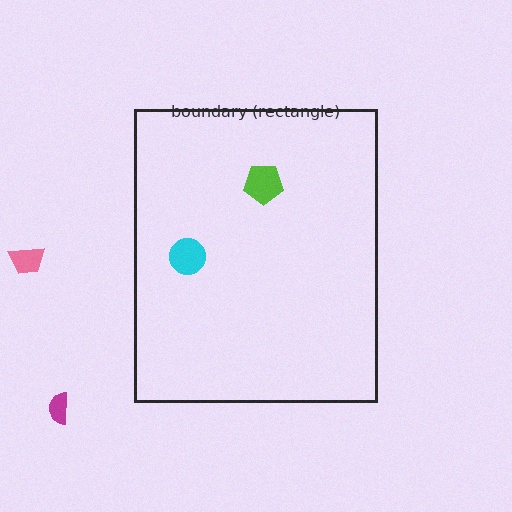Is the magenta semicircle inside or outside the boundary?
Outside.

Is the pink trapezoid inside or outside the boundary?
Outside.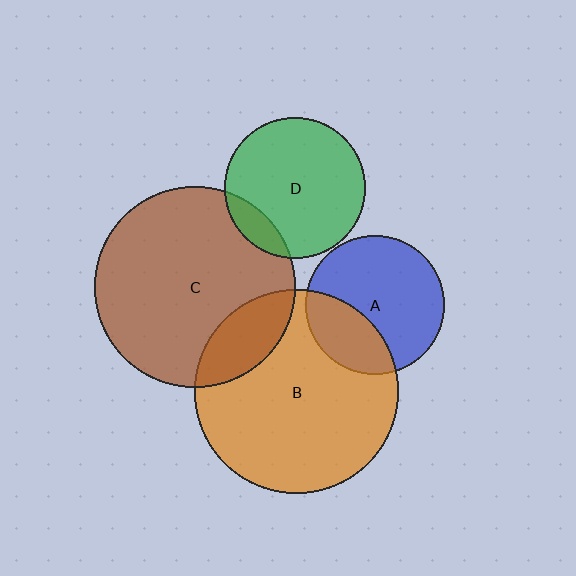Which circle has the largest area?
Circle B (orange).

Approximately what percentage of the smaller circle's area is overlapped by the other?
Approximately 15%.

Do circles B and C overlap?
Yes.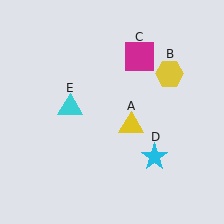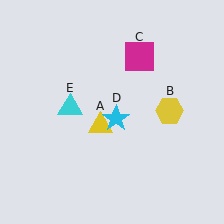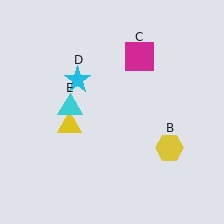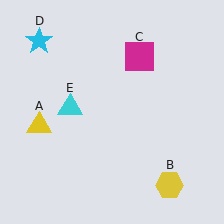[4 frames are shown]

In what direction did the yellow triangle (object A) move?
The yellow triangle (object A) moved left.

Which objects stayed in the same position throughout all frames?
Magenta square (object C) and cyan triangle (object E) remained stationary.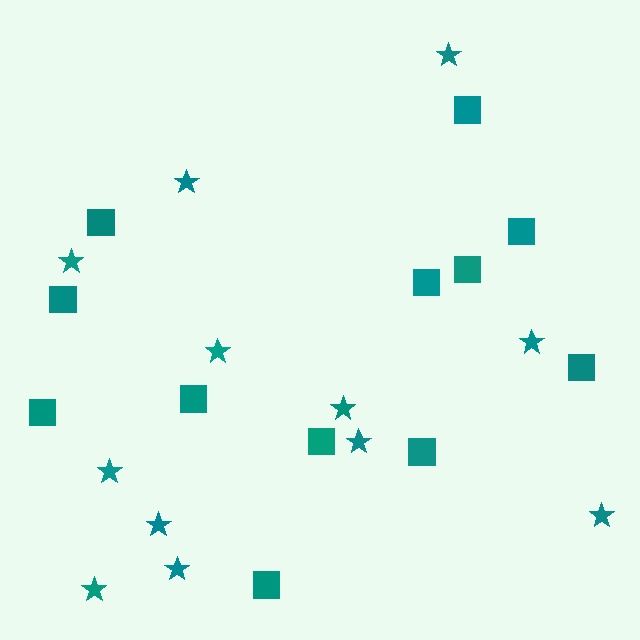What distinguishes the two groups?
There are 2 groups: one group of stars (12) and one group of squares (12).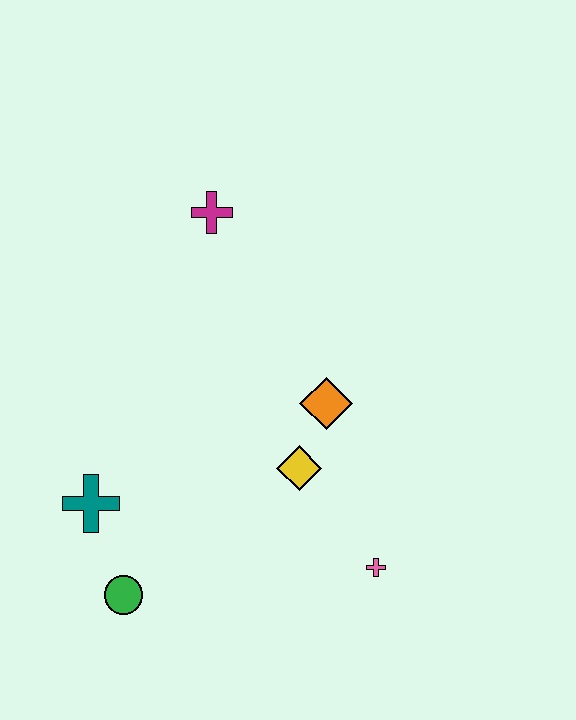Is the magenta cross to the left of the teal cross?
No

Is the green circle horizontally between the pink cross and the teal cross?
Yes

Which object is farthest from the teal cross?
The magenta cross is farthest from the teal cross.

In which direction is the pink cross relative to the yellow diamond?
The pink cross is below the yellow diamond.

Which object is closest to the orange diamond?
The yellow diamond is closest to the orange diamond.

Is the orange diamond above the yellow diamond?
Yes